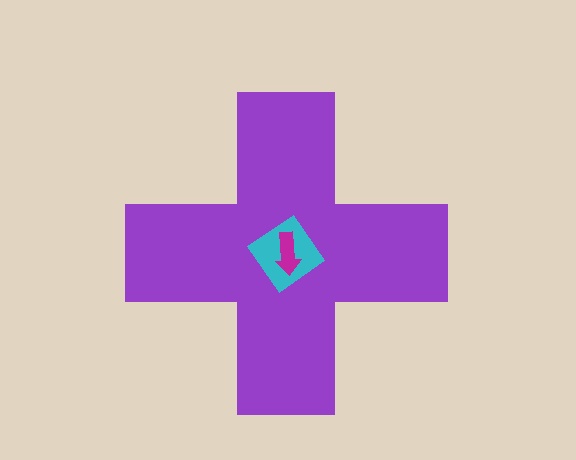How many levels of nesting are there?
3.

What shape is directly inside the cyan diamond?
The magenta arrow.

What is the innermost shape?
The magenta arrow.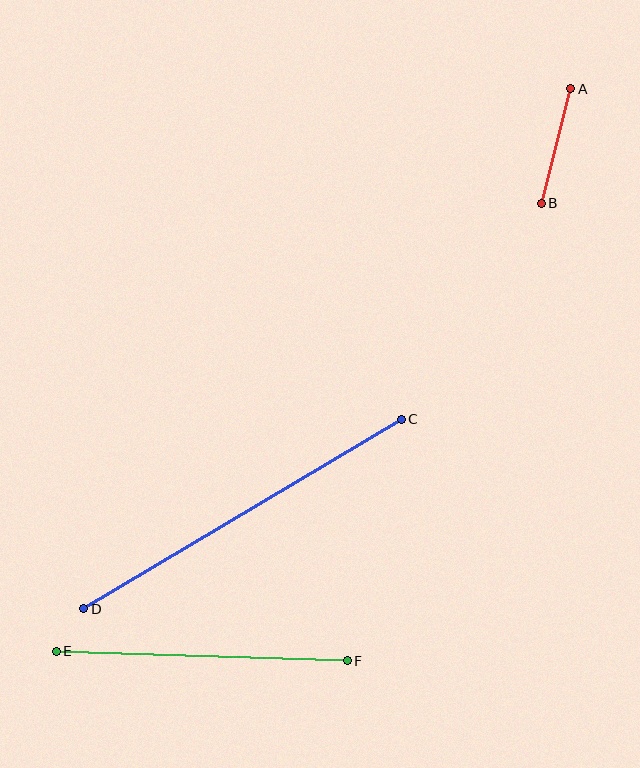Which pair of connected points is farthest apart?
Points C and D are farthest apart.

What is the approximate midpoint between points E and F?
The midpoint is at approximately (202, 656) pixels.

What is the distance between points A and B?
The distance is approximately 118 pixels.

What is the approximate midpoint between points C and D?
The midpoint is at approximately (242, 514) pixels.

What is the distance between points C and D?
The distance is approximately 369 pixels.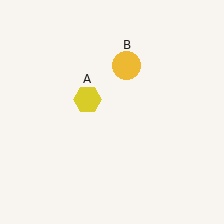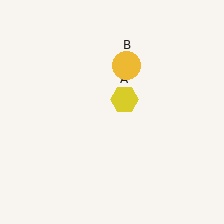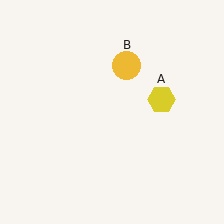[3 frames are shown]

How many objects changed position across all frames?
1 object changed position: yellow hexagon (object A).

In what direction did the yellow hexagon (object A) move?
The yellow hexagon (object A) moved right.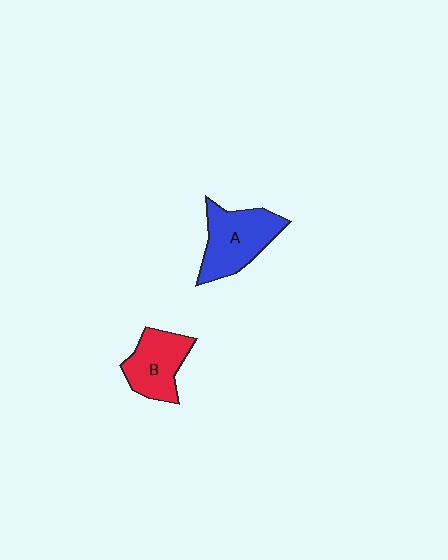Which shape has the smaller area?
Shape B (red).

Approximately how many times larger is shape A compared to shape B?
Approximately 1.2 times.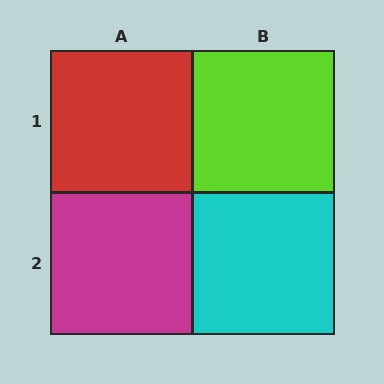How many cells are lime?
1 cell is lime.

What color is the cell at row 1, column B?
Lime.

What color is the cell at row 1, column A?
Red.